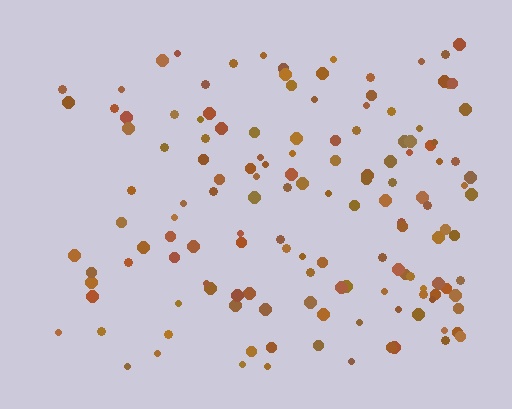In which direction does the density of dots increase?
From left to right, with the right side densest.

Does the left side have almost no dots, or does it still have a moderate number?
Still a moderate number, just noticeably fewer than the right.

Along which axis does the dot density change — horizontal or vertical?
Horizontal.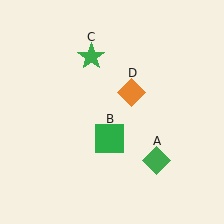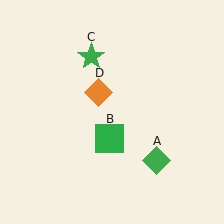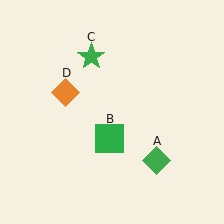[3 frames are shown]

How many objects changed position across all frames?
1 object changed position: orange diamond (object D).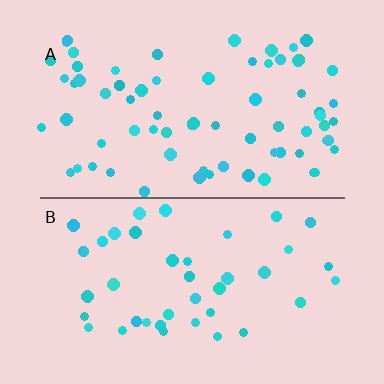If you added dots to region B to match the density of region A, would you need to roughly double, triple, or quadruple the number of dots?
Approximately double.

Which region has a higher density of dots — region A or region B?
A (the top).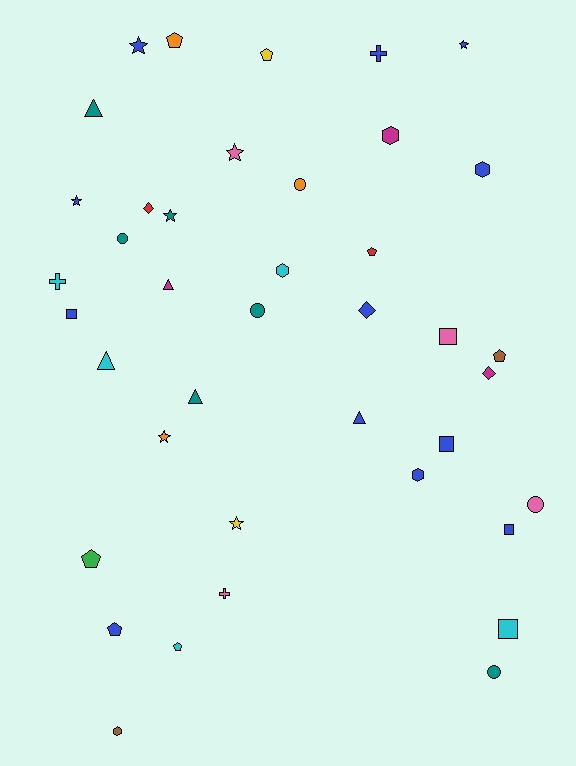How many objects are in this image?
There are 40 objects.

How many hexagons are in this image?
There are 5 hexagons.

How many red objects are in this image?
There are 2 red objects.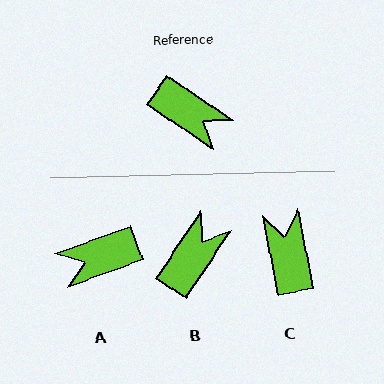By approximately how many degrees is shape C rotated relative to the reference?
Approximately 135 degrees counter-clockwise.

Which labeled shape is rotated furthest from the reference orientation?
C, about 135 degrees away.